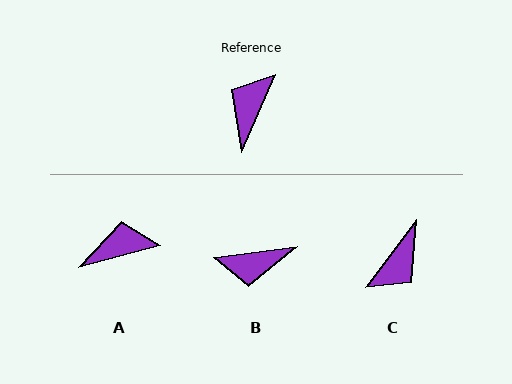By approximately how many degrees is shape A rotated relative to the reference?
Approximately 51 degrees clockwise.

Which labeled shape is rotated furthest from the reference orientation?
C, about 167 degrees away.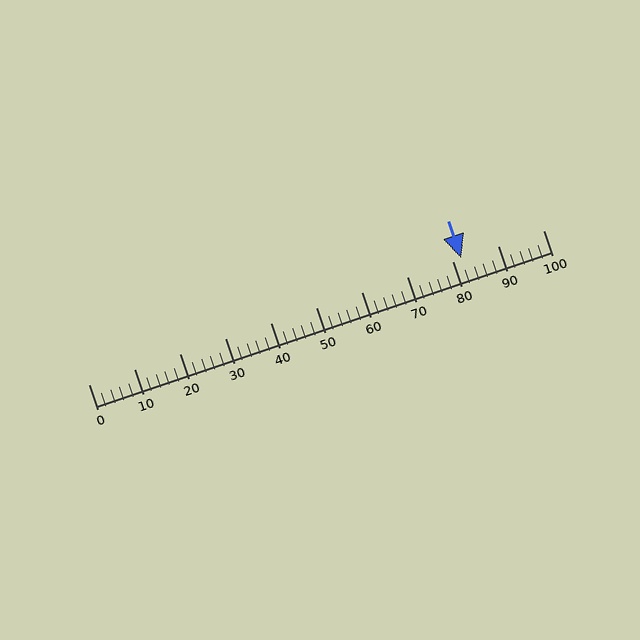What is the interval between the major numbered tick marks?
The major tick marks are spaced 10 units apart.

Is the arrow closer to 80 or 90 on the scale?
The arrow is closer to 80.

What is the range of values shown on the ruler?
The ruler shows values from 0 to 100.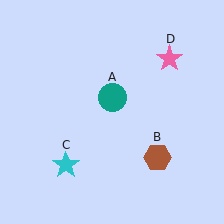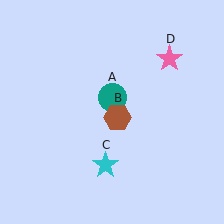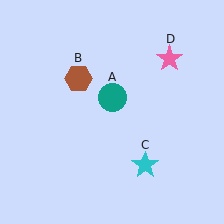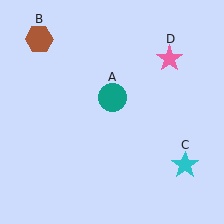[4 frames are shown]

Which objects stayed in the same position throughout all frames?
Teal circle (object A) and pink star (object D) remained stationary.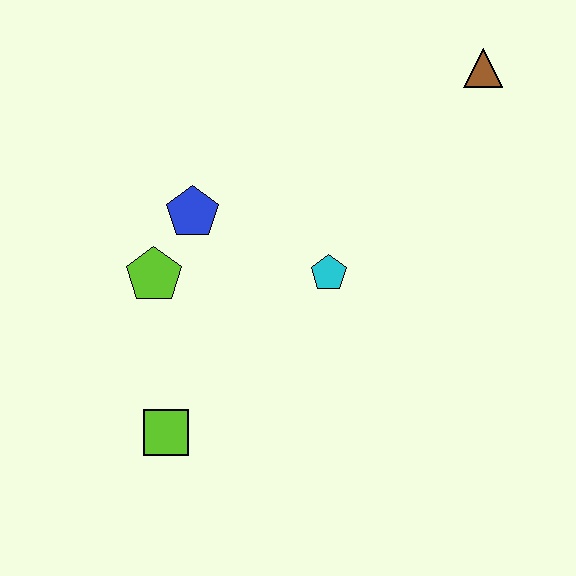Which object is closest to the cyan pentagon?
The blue pentagon is closest to the cyan pentagon.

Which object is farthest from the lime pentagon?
The brown triangle is farthest from the lime pentagon.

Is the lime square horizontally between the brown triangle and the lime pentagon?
Yes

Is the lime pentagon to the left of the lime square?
Yes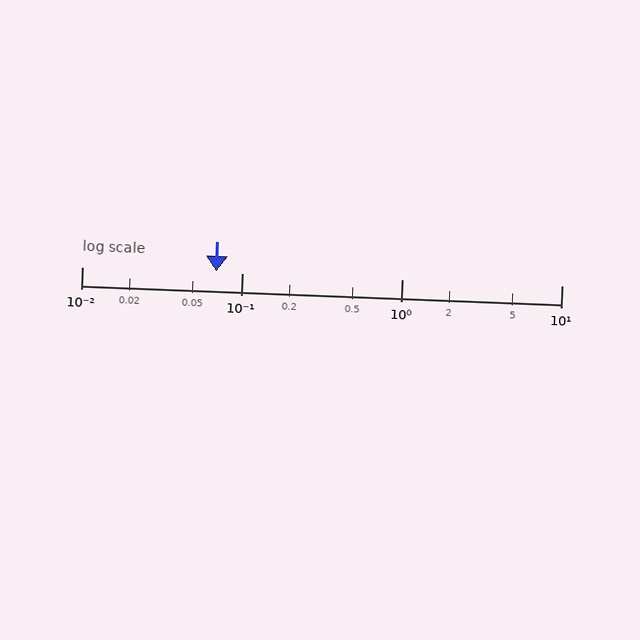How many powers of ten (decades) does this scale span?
The scale spans 3 decades, from 0.01 to 10.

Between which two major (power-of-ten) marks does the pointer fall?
The pointer is between 0.01 and 0.1.